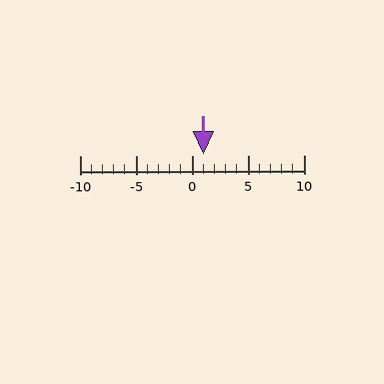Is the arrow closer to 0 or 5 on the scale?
The arrow is closer to 0.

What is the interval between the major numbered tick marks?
The major tick marks are spaced 5 units apart.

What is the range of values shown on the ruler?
The ruler shows values from -10 to 10.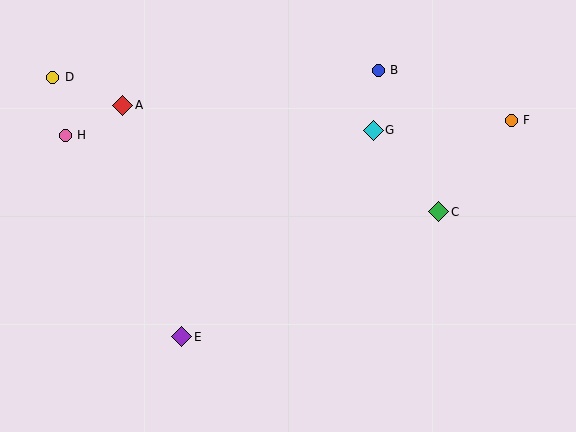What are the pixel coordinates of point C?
Point C is at (439, 212).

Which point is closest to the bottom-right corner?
Point C is closest to the bottom-right corner.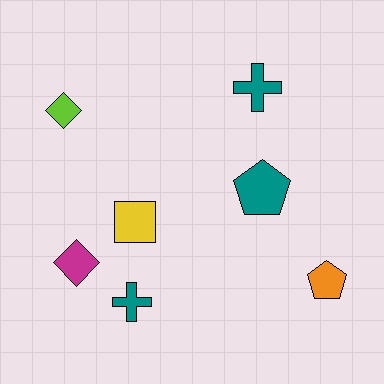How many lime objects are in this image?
There is 1 lime object.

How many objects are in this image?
There are 7 objects.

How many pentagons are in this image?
There are 2 pentagons.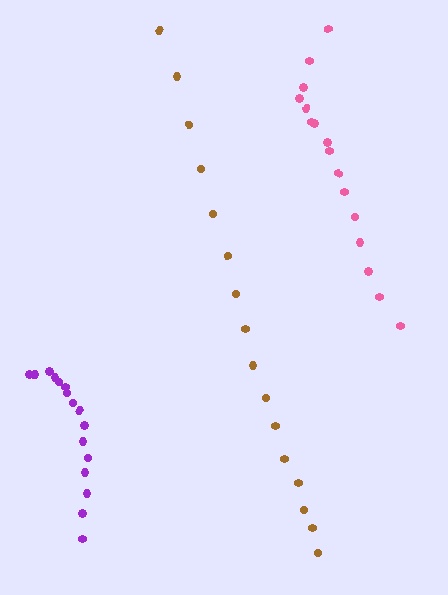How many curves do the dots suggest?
There are 3 distinct paths.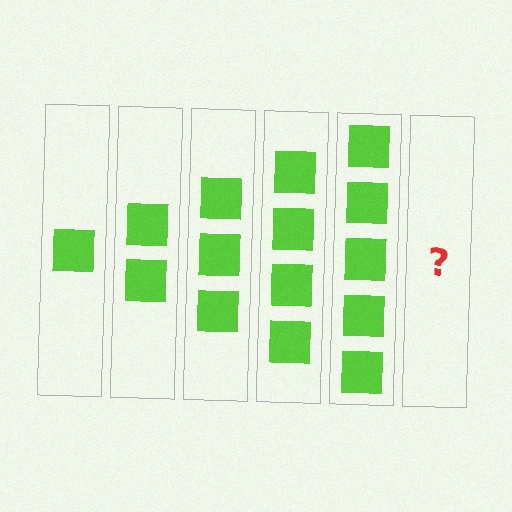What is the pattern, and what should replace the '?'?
The pattern is that each step adds one more square. The '?' should be 6 squares.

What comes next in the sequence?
The next element should be 6 squares.